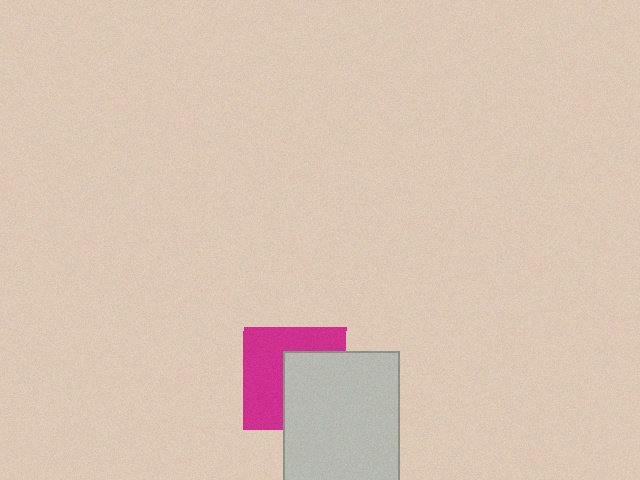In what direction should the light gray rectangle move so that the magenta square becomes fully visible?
The light gray rectangle should move right. That is the shortest direction to clear the overlap and leave the magenta square fully visible.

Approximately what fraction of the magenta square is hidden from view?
Roughly 47% of the magenta square is hidden behind the light gray rectangle.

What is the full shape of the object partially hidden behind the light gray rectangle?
The partially hidden object is a magenta square.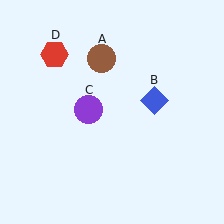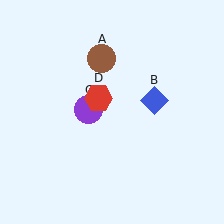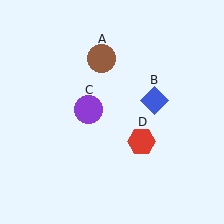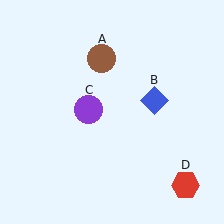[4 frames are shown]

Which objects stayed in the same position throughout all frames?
Brown circle (object A) and blue diamond (object B) and purple circle (object C) remained stationary.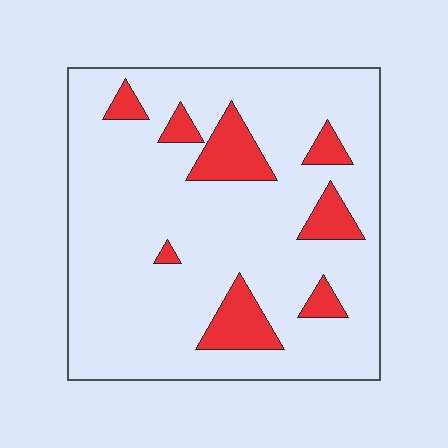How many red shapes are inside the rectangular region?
8.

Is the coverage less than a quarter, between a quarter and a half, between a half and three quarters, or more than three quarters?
Less than a quarter.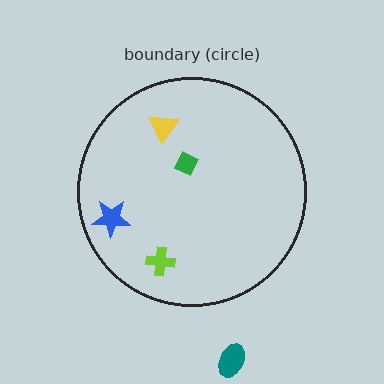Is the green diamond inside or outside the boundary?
Inside.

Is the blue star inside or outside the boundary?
Inside.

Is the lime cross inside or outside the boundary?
Inside.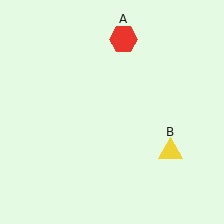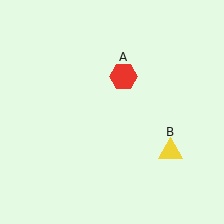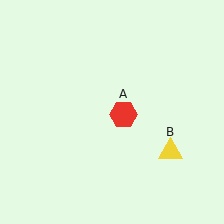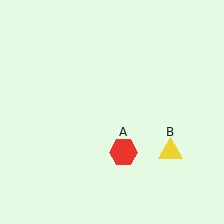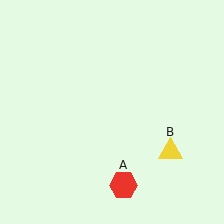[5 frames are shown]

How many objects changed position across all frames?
1 object changed position: red hexagon (object A).